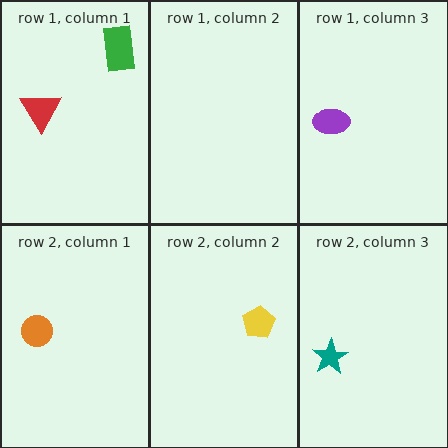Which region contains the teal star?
The row 2, column 3 region.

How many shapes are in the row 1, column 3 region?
1.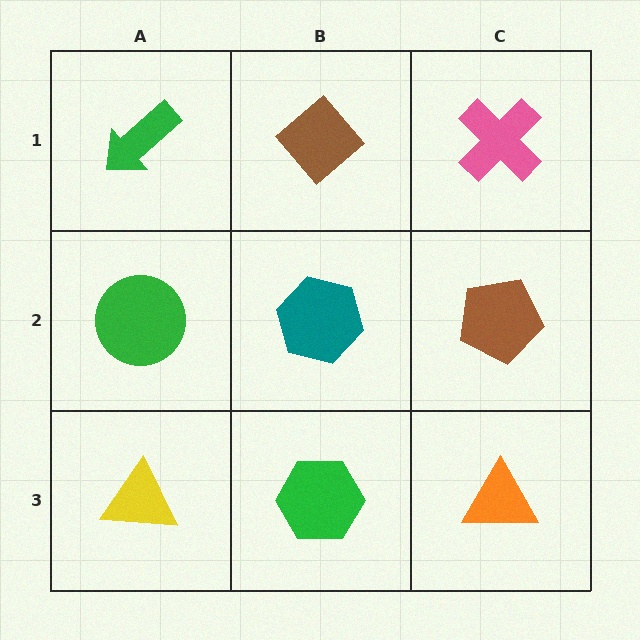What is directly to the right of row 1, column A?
A brown diamond.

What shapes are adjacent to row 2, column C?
A pink cross (row 1, column C), an orange triangle (row 3, column C), a teal hexagon (row 2, column B).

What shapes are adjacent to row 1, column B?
A teal hexagon (row 2, column B), a green arrow (row 1, column A), a pink cross (row 1, column C).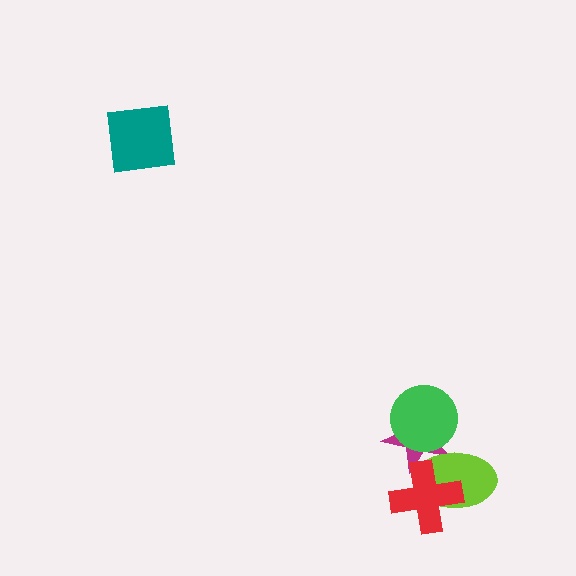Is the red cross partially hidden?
No, no other shape covers it.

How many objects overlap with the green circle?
1 object overlaps with the green circle.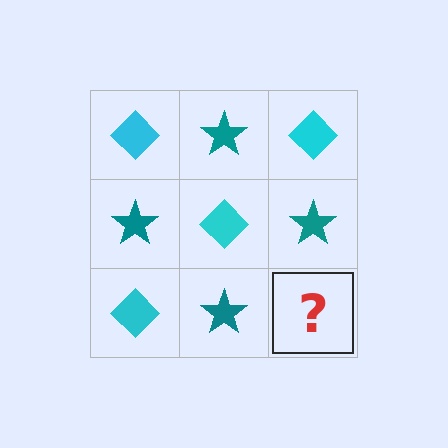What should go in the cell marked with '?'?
The missing cell should contain a cyan diamond.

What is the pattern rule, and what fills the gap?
The rule is that it alternates cyan diamond and teal star in a checkerboard pattern. The gap should be filled with a cyan diamond.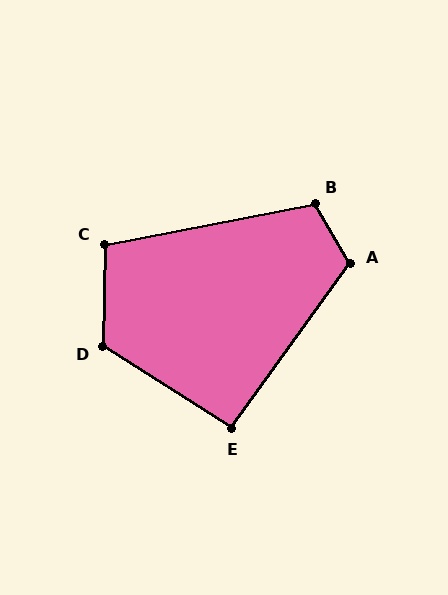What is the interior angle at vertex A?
Approximately 114 degrees (obtuse).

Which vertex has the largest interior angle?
D, at approximately 121 degrees.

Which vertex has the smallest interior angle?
E, at approximately 94 degrees.